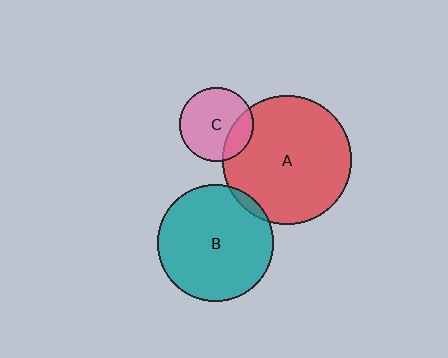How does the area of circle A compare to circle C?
Approximately 3.0 times.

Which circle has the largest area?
Circle A (red).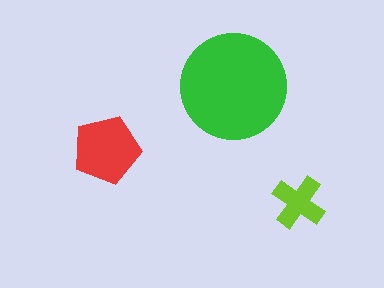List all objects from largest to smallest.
The green circle, the red pentagon, the lime cross.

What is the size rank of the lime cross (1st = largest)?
3rd.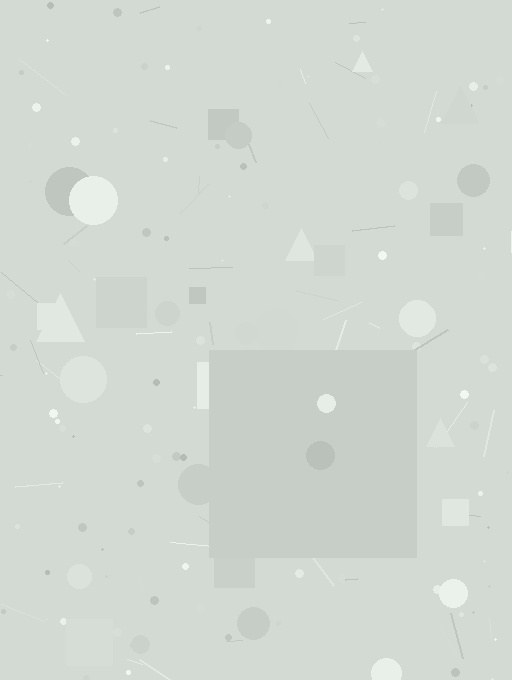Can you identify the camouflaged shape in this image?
The camouflaged shape is a square.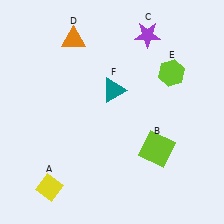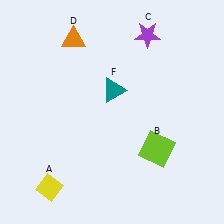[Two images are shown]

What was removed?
The lime hexagon (E) was removed in Image 2.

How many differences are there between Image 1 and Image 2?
There is 1 difference between the two images.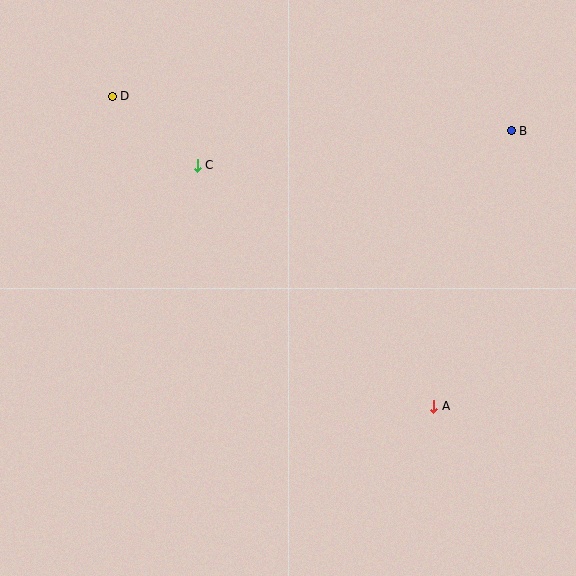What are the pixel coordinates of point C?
Point C is at (197, 165).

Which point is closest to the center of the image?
Point C at (197, 165) is closest to the center.